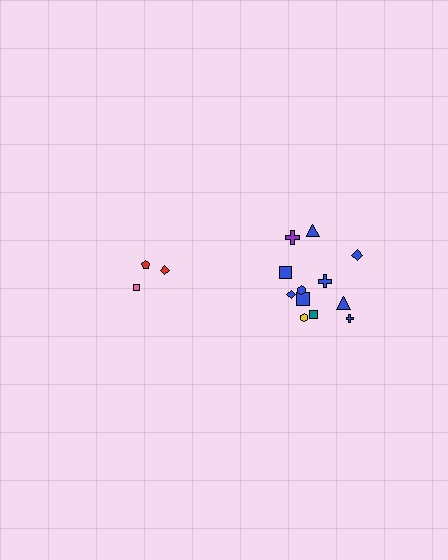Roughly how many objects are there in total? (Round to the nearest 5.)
Roughly 15 objects in total.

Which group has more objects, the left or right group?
The right group.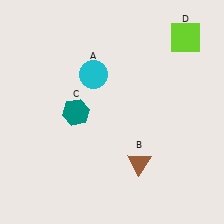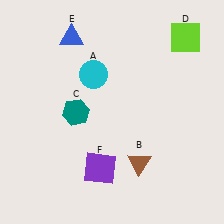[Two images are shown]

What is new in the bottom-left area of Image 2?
A purple square (F) was added in the bottom-left area of Image 2.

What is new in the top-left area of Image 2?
A blue triangle (E) was added in the top-left area of Image 2.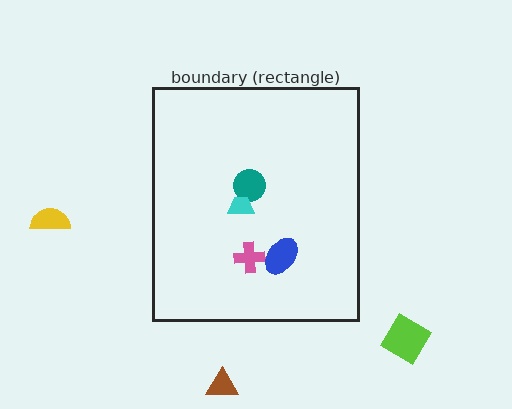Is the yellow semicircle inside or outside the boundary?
Outside.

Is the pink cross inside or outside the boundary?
Inside.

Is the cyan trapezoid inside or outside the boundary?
Inside.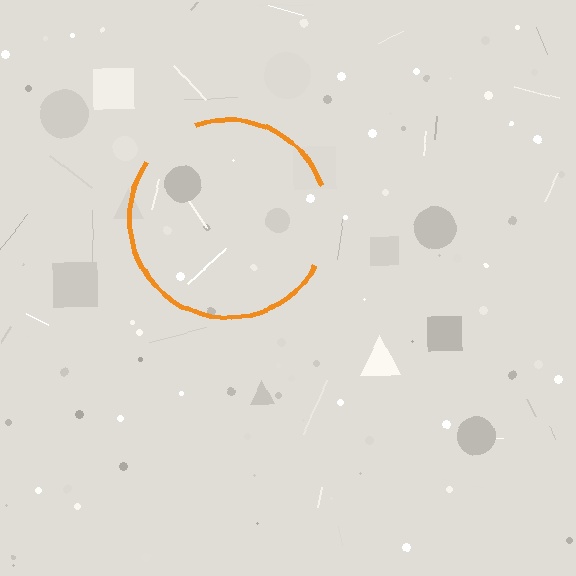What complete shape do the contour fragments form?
The contour fragments form a circle.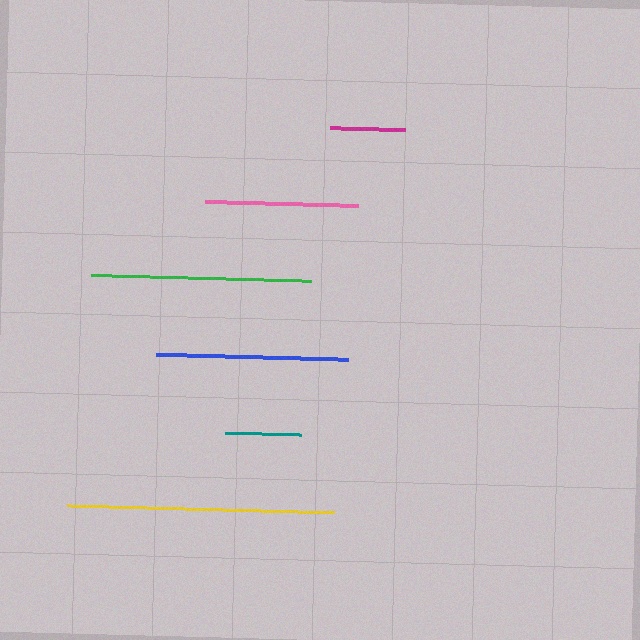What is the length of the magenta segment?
The magenta segment is approximately 75 pixels long.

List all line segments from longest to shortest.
From longest to shortest: yellow, green, blue, pink, teal, magenta.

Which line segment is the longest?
The yellow line is the longest at approximately 267 pixels.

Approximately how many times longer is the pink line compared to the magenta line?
The pink line is approximately 2.0 times the length of the magenta line.